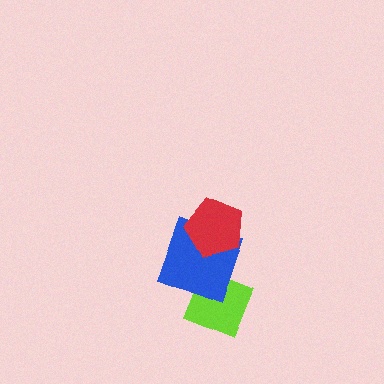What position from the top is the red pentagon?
The red pentagon is 1st from the top.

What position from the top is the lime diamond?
The lime diamond is 3rd from the top.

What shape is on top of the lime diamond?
The blue square is on top of the lime diamond.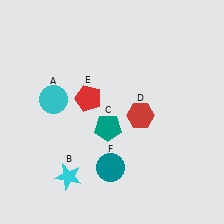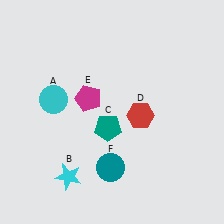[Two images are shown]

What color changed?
The pentagon (E) changed from red in Image 1 to magenta in Image 2.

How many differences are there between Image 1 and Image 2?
There is 1 difference between the two images.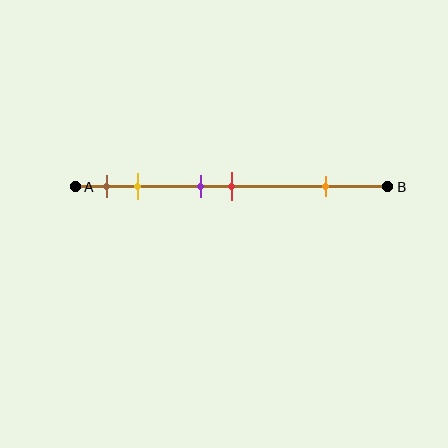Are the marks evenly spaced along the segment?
No, the marks are not evenly spaced.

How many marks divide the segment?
There are 5 marks dividing the segment.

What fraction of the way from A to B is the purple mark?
The purple mark is approximately 40% (0.4) of the way from A to B.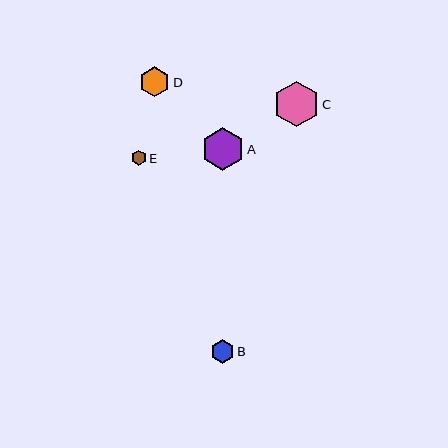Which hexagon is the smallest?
Hexagon E is the smallest with a size of approximately 15 pixels.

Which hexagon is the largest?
Hexagon C is the largest with a size of approximately 46 pixels.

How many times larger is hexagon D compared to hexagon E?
Hexagon D is approximately 2.0 times the size of hexagon E.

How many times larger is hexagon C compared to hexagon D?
Hexagon C is approximately 1.5 times the size of hexagon D.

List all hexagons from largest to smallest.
From largest to smallest: C, A, D, B, E.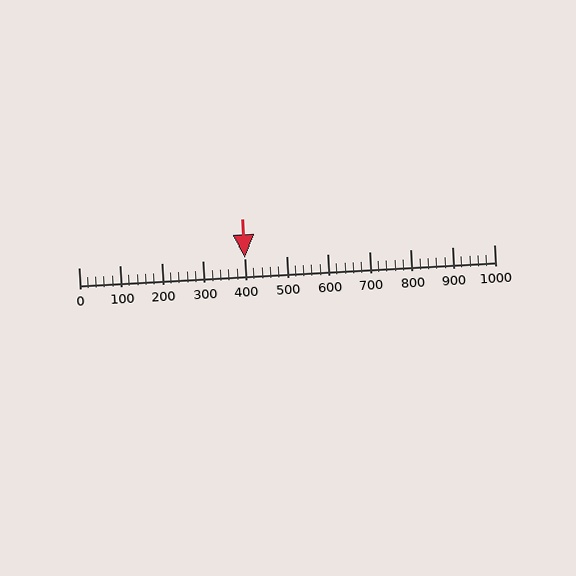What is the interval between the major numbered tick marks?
The major tick marks are spaced 100 units apart.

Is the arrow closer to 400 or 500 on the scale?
The arrow is closer to 400.